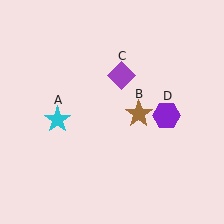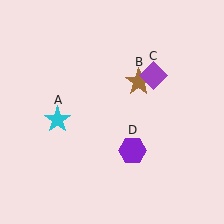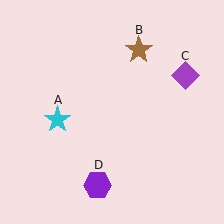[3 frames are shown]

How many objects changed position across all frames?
3 objects changed position: brown star (object B), purple diamond (object C), purple hexagon (object D).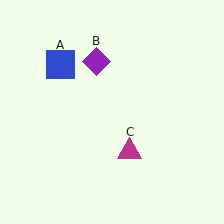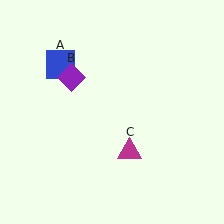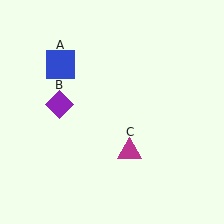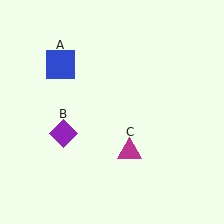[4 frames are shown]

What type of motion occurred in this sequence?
The purple diamond (object B) rotated counterclockwise around the center of the scene.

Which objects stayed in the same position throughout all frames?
Blue square (object A) and magenta triangle (object C) remained stationary.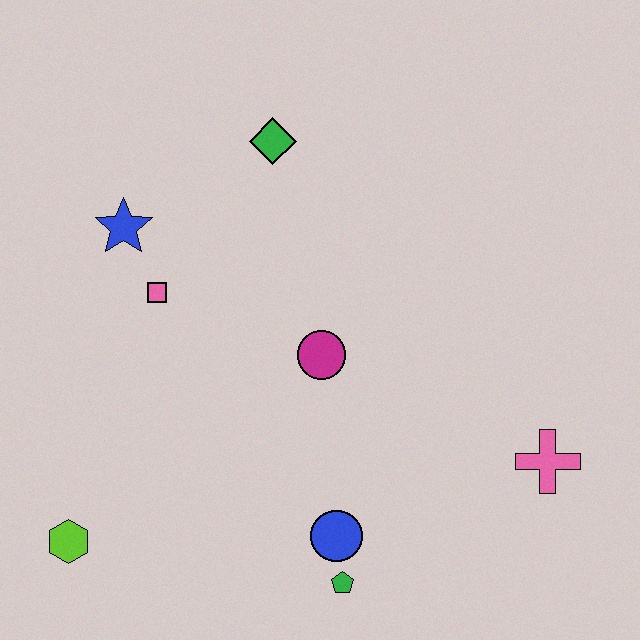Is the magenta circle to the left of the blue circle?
Yes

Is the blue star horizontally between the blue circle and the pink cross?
No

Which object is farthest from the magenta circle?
The lime hexagon is farthest from the magenta circle.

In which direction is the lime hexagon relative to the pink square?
The lime hexagon is below the pink square.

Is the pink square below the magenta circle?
No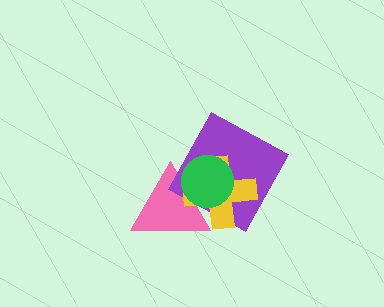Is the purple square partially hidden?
Yes, it is partially covered by another shape.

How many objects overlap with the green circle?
3 objects overlap with the green circle.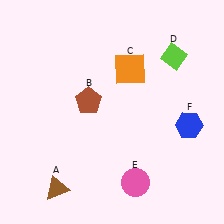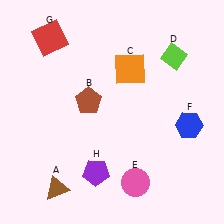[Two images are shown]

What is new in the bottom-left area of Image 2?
A purple pentagon (H) was added in the bottom-left area of Image 2.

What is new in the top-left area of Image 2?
A red square (G) was added in the top-left area of Image 2.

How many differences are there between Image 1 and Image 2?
There are 2 differences between the two images.